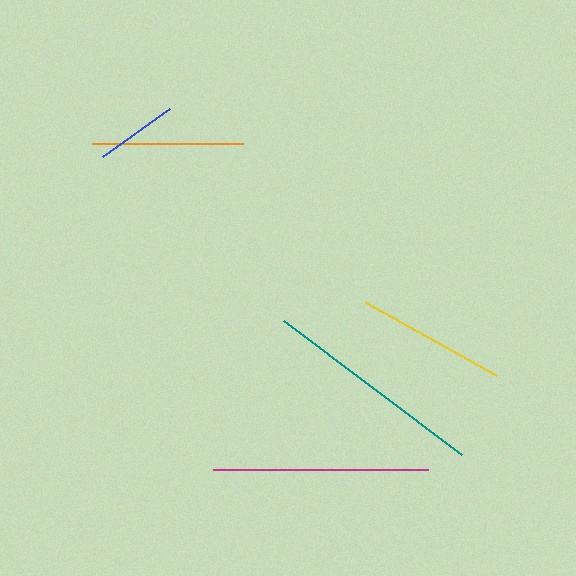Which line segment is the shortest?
The blue line is the shortest at approximately 83 pixels.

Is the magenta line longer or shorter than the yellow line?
The magenta line is longer than the yellow line.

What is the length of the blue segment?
The blue segment is approximately 83 pixels long.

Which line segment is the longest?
The teal line is the longest at approximately 223 pixels.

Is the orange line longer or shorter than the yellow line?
The orange line is longer than the yellow line.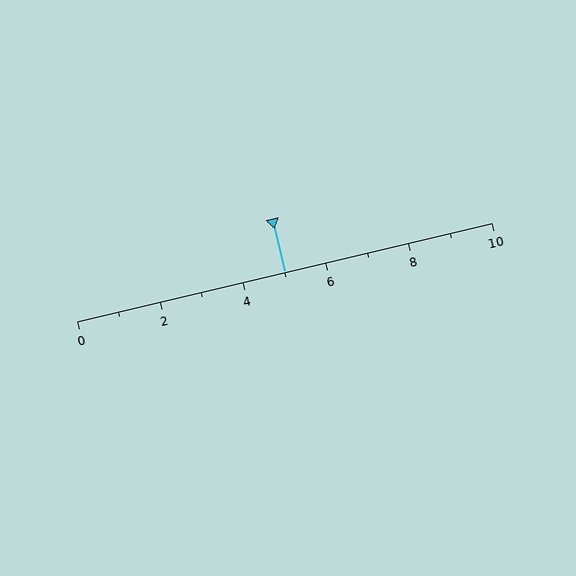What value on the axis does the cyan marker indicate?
The marker indicates approximately 5.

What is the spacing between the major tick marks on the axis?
The major ticks are spaced 2 apart.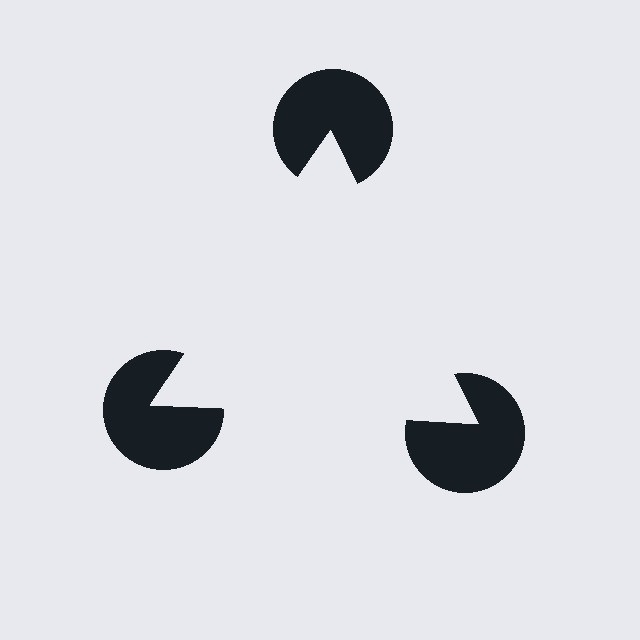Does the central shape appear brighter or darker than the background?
It typically appears slightly brighter than the background, even though no actual brightness change is drawn.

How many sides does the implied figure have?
3 sides.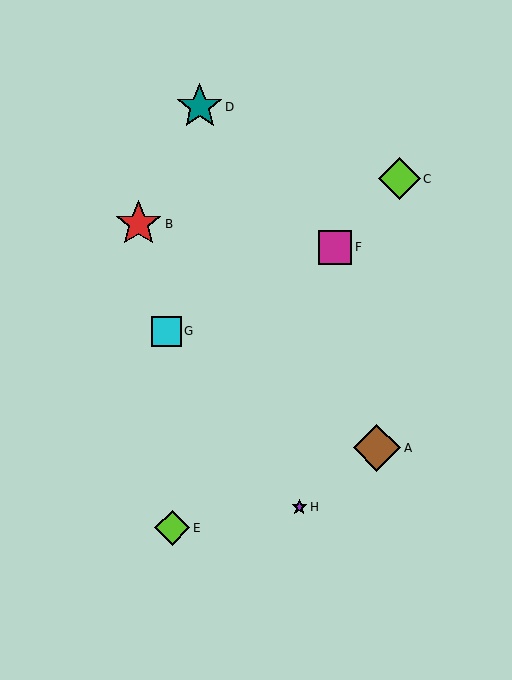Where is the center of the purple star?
The center of the purple star is at (299, 507).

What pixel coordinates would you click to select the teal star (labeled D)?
Click at (200, 107) to select the teal star D.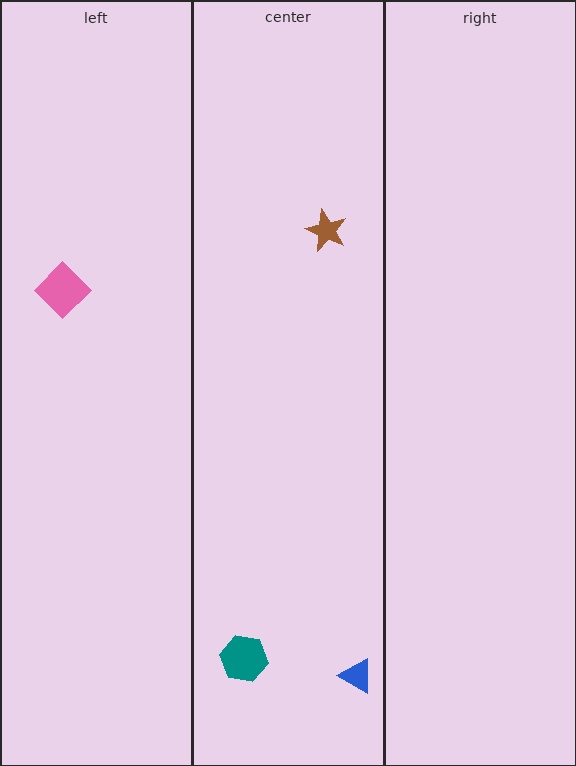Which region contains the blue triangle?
The center region.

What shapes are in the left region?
The pink diamond.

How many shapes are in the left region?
1.